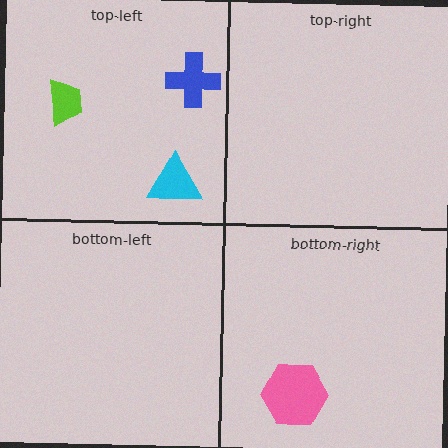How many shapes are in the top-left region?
3.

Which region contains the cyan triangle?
The top-left region.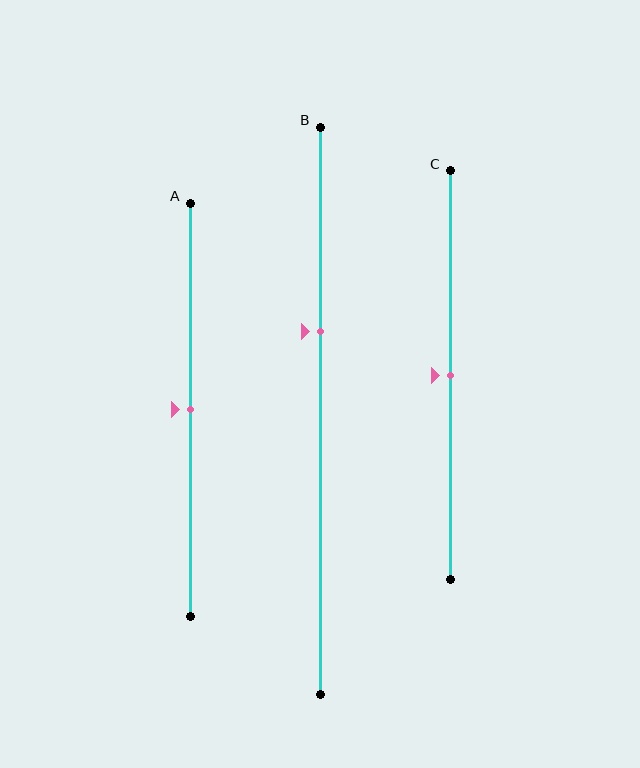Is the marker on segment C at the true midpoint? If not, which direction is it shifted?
Yes, the marker on segment C is at the true midpoint.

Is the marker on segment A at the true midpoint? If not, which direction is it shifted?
Yes, the marker on segment A is at the true midpoint.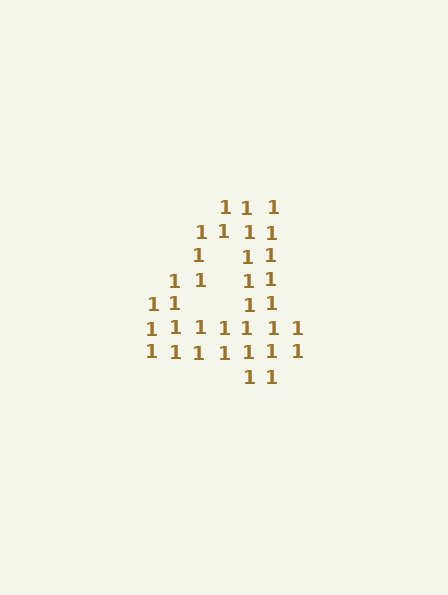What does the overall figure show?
The overall figure shows the digit 4.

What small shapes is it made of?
It is made of small digit 1's.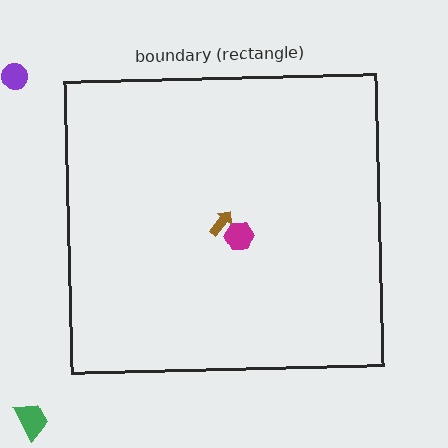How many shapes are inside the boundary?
2 inside, 2 outside.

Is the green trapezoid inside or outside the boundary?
Outside.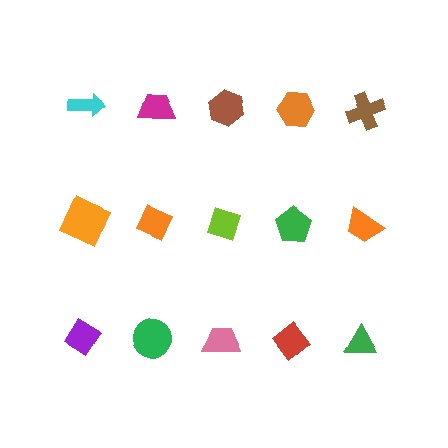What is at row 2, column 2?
An orange diamond.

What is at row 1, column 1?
A cyan arrow.